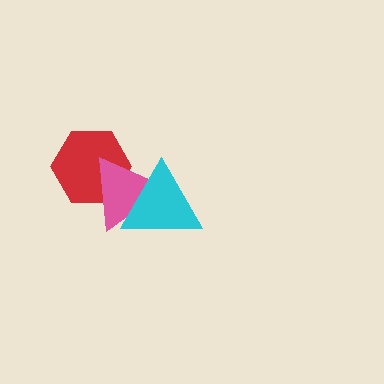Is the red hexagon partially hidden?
Yes, it is partially covered by another shape.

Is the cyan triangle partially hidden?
No, no other shape covers it.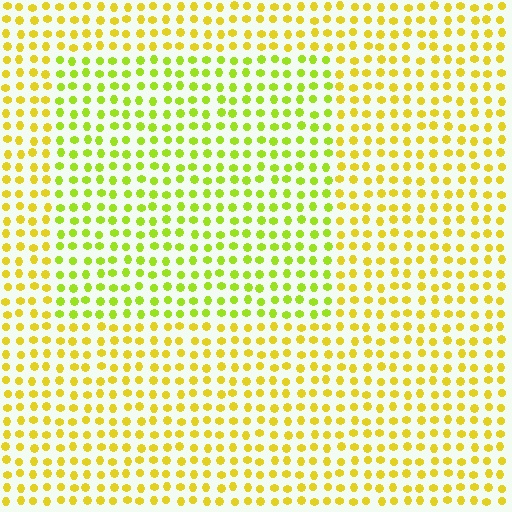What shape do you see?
I see a rectangle.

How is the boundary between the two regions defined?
The boundary is defined purely by a slight shift in hue (about 29 degrees). Spacing, size, and orientation are identical on both sides.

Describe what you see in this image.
The image is filled with small yellow elements in a uniform arrangement. A rectangle-shaped region is visible where the elements are tinted to a slightly different hue, forming a subtle color boundary.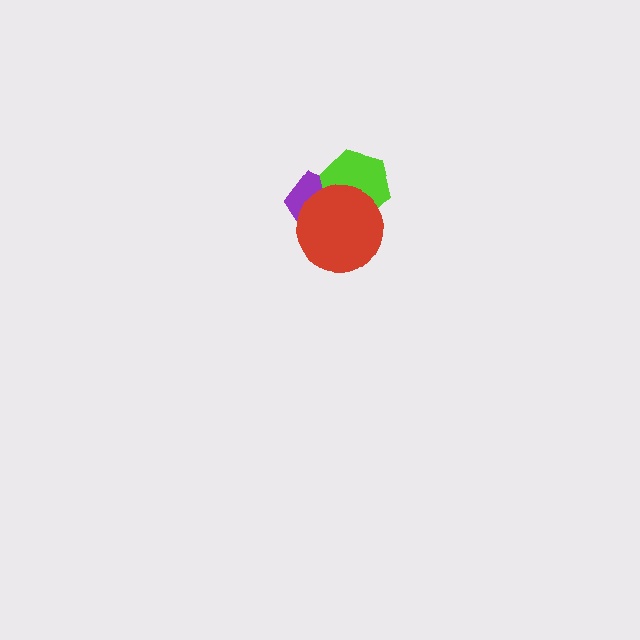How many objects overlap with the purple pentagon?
2 objects overlap with the purple pentagon.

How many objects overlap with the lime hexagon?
2 objects overlap with the lime hexagon.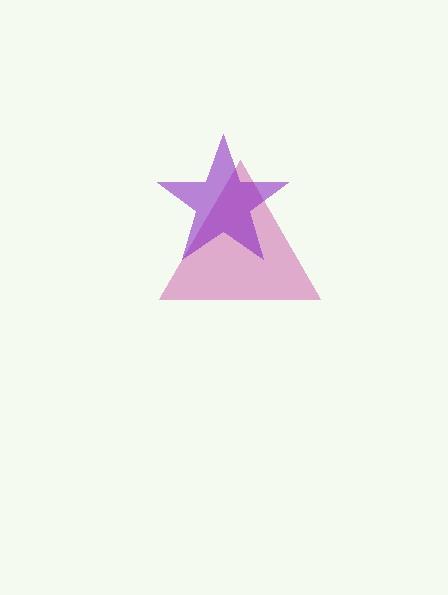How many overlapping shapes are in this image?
There are 2 overlapping shapes in the image.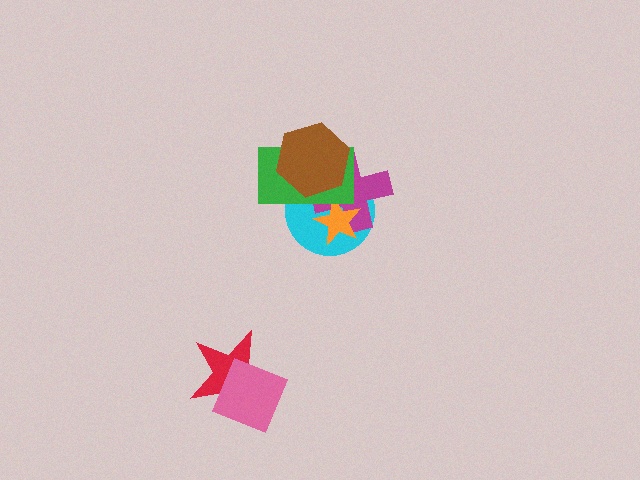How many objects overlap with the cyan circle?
4 objects overlap with the cyan circle.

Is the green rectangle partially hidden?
Yes, it is partially covered by another shape.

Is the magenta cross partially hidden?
Yes, it is partially covered by another shape.